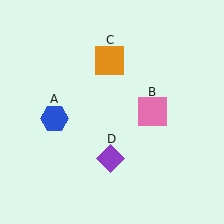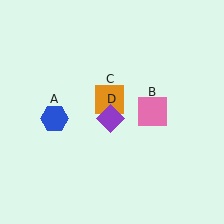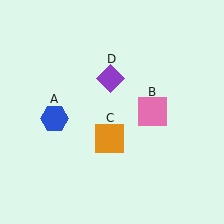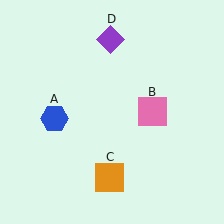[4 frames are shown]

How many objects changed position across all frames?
2 objects changed position: orange square (object C), purple diamond (object D).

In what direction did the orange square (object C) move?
The orange square (object C) moved down.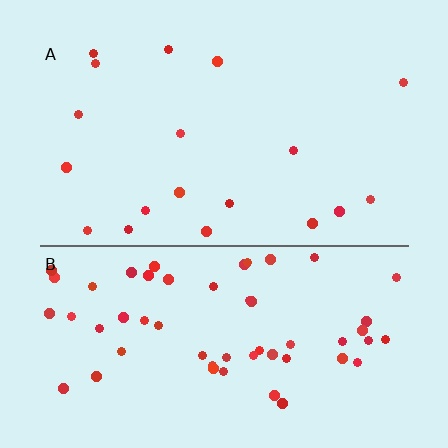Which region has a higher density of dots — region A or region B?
B (the bottom).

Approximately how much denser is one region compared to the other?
Approximately 3.0× — region B over region A.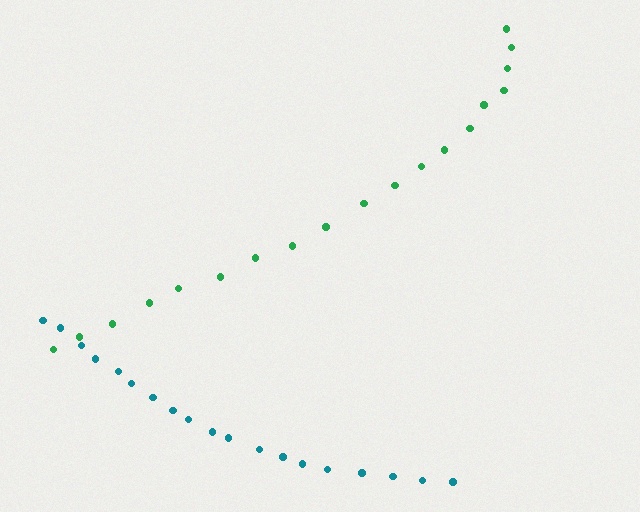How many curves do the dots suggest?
There are 2 distinct paths.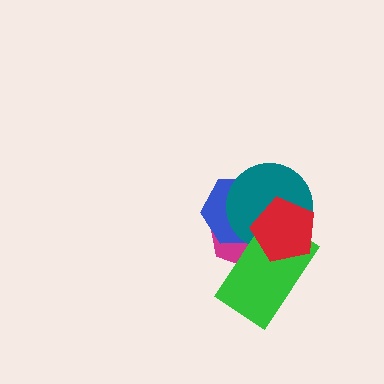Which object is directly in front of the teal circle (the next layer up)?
The green rectangle is directly in front of the teal circle.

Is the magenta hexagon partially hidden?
Yes, it is partially covered by another shape.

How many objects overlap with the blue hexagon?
4 objects overlap with the blue hexagon.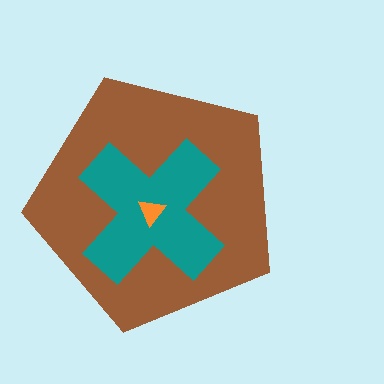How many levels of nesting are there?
3.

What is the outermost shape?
The brown pentagon.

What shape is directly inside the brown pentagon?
The teal cross.